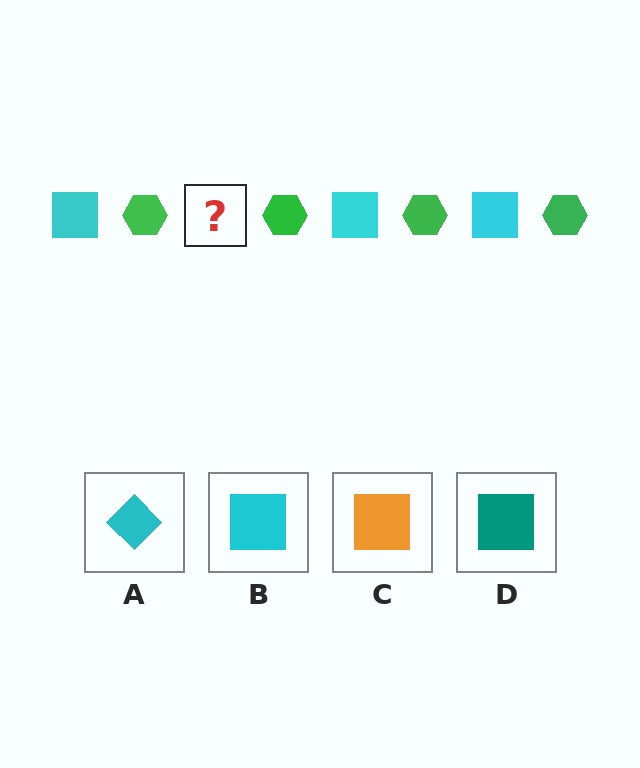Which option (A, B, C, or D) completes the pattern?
B.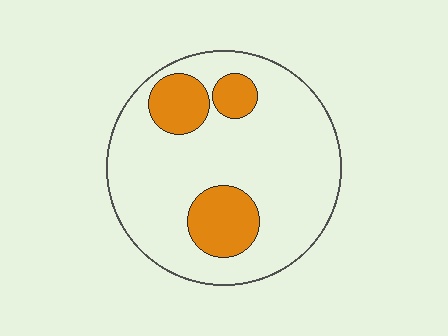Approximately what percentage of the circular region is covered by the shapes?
Approximately 20%.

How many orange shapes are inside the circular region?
3.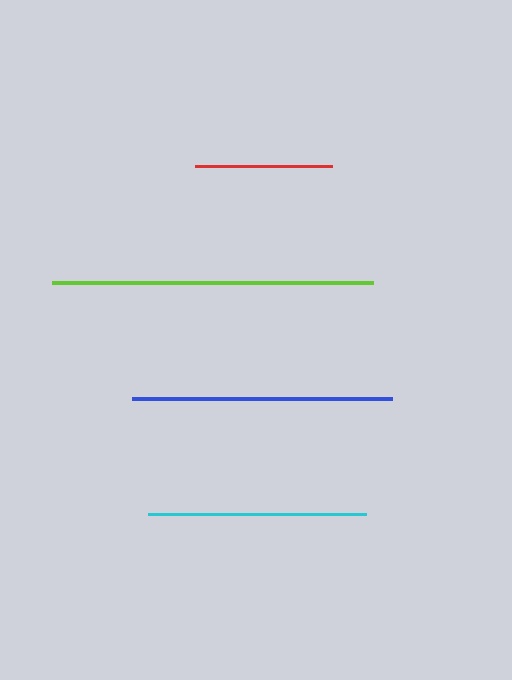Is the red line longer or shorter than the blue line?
The blue line is longer than the red line.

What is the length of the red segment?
The red segment is approximately 137 pixels long.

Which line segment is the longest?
The lime line is the longest at approximately 320 pixels.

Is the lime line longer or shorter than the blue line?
The lime line is longer than the blue line.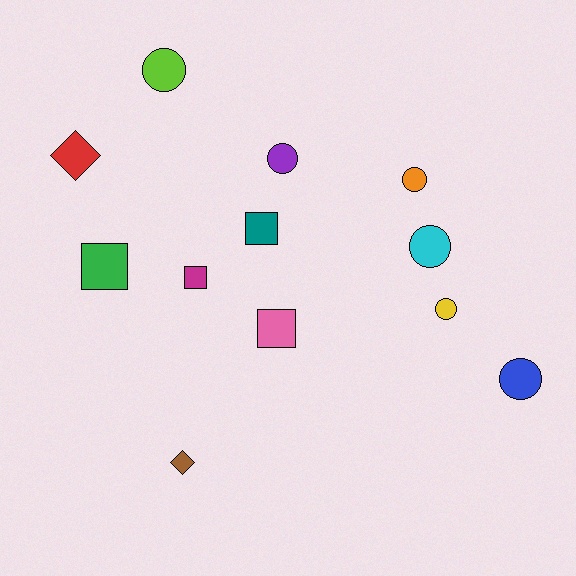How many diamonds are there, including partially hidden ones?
There are 2 diamonds.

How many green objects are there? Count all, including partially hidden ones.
There is 1 green object.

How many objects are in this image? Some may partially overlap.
There are 12 objects.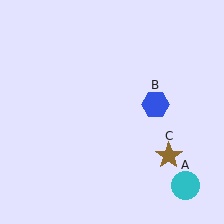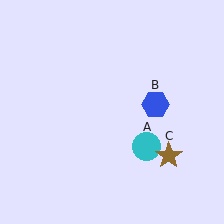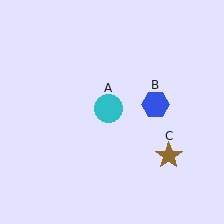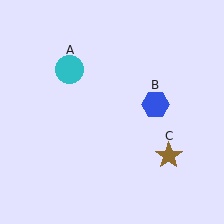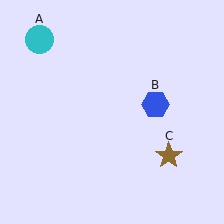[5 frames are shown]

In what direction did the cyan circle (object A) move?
The cyan circle (object A) moved up and to the left.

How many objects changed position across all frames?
1 object changed position: cyan circle (object A).